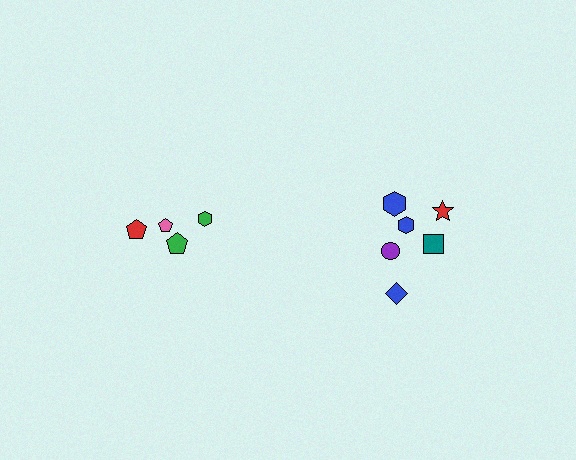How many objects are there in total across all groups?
There are 10 objects.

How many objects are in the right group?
There are 6 objects.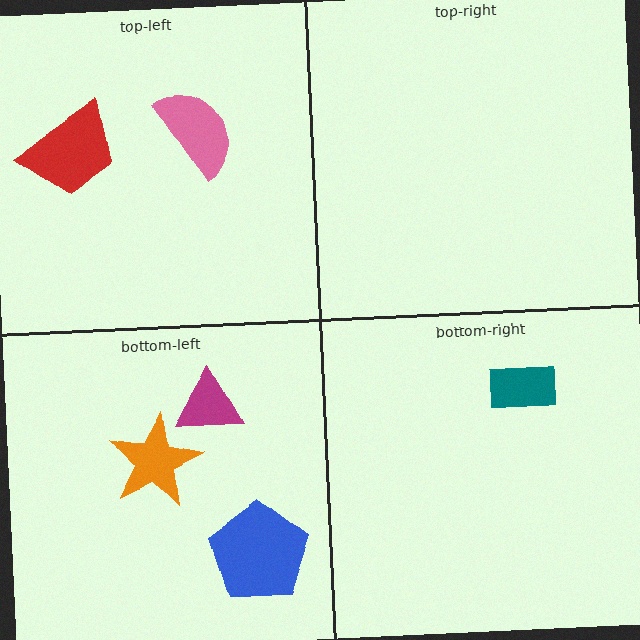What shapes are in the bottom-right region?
The teal rectangle.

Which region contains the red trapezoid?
The top-left region.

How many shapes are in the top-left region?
2.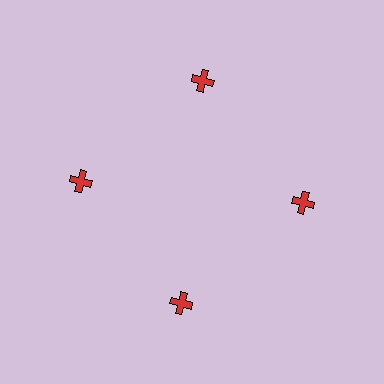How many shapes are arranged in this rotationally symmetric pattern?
There are 4 shapes, arranged in 4 groups of 1.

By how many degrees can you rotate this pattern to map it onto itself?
The pattern maps onto itself every 90 degrees of rotation.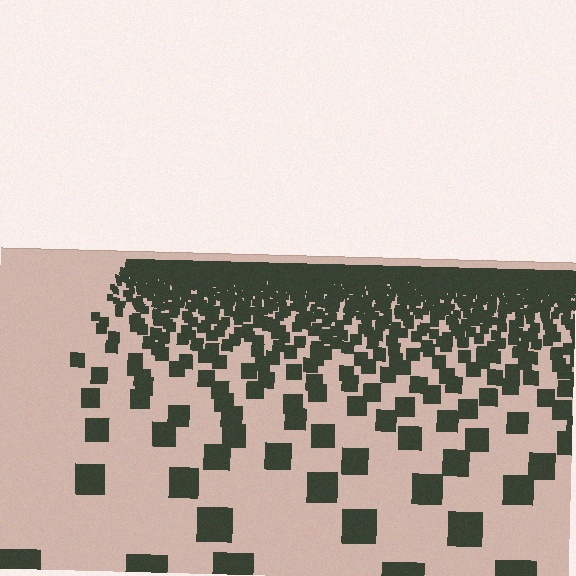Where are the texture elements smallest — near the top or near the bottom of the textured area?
Near the top.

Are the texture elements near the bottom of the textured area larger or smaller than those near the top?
Larger. Near the bottom, elements are closer to the viewer and appear at a bigger on-screen size.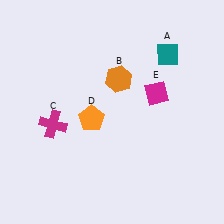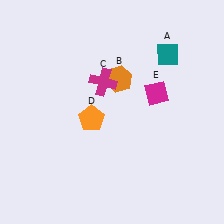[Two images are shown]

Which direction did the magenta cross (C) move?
The magenta cross (C) moved right.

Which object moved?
The magenta cross (C) moved right.